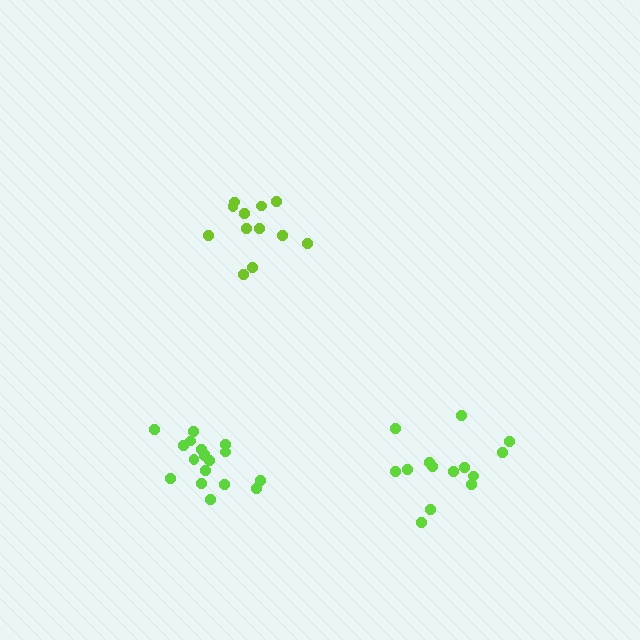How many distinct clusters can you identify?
There are 3 distinct clusters.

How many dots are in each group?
Group 1: 14 dots, Group 2: 12 dots, Group 3: 18 dots (44 total).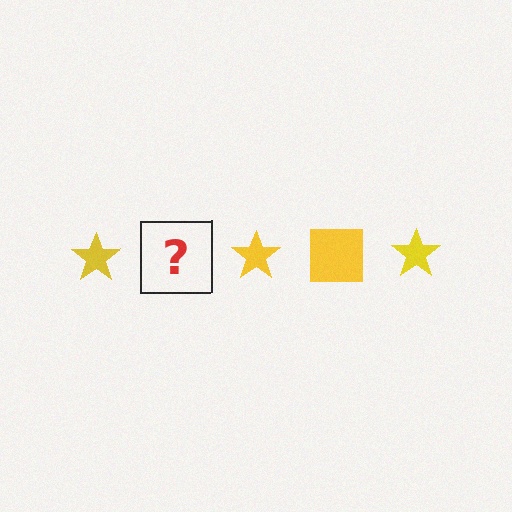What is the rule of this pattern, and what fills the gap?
The rule is that the pattern cycles through star, square shapes in yellow. The gap should be filled with a yellow square.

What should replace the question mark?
The question mark should be replaced with a yellow square.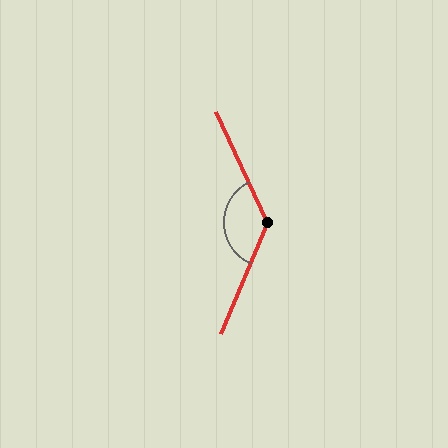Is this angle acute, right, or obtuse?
It is obtuse.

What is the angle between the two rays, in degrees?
Approximately 132 degrees.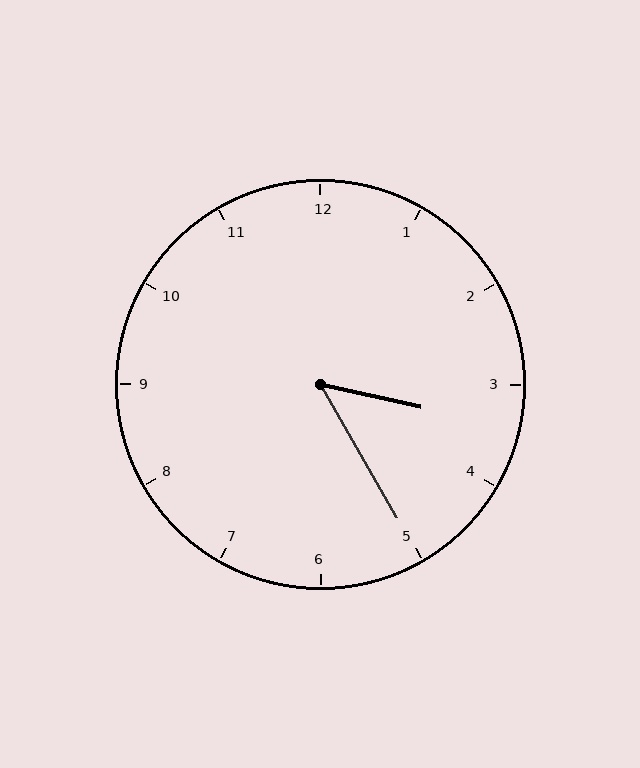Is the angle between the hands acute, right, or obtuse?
It is acute.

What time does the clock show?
3:25.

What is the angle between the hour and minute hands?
Approximately 48 degrees.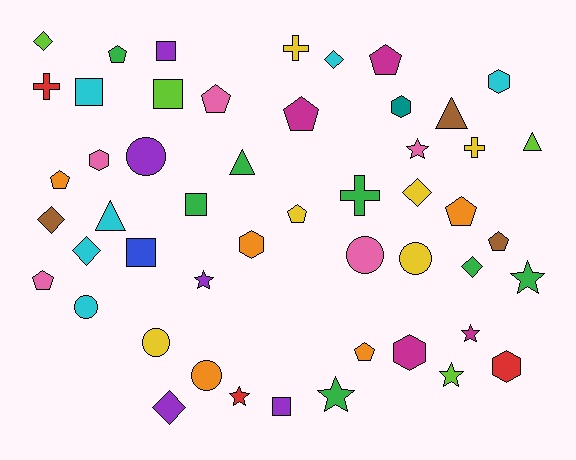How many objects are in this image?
There are 50 objects.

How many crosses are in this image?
There are 4 crosses.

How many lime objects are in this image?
There are 4 lime objects.